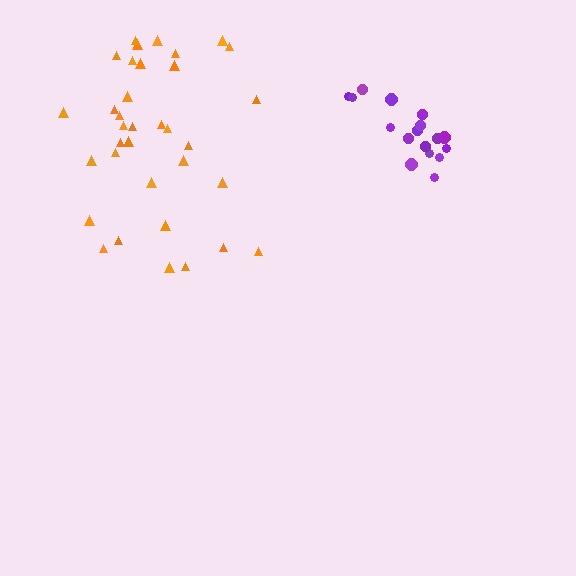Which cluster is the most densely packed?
Purple.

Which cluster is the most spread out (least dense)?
Orange.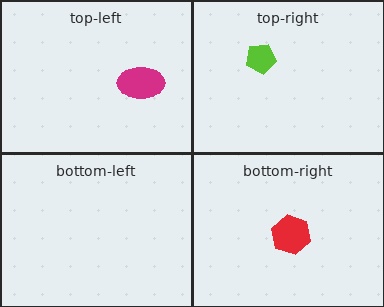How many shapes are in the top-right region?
1.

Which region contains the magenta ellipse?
The top-left region.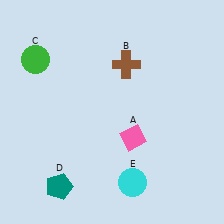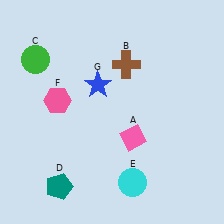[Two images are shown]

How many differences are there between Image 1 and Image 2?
There are 2 differences between the two images.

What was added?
A pink hexagon (F), a blue star (G) were added in Image 2.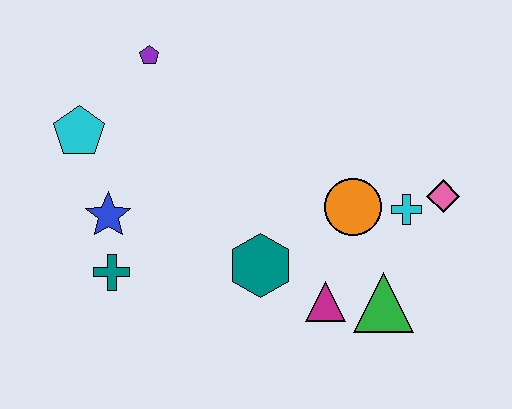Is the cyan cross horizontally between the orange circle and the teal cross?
No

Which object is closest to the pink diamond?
The cyan cross is closest to the pink diamond.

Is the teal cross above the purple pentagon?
No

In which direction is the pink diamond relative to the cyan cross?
The pink diamond is to the right of the cyan cross.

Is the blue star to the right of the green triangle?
No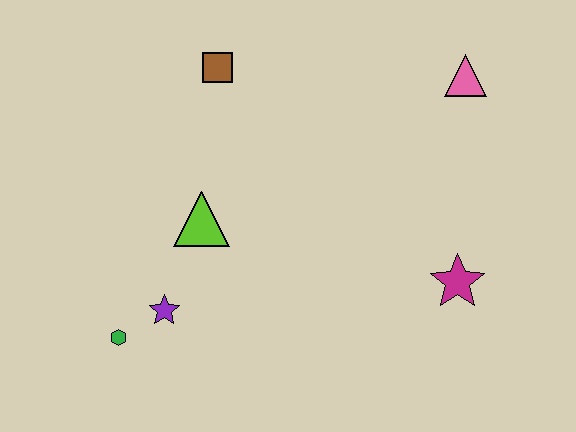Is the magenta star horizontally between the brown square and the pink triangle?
Yes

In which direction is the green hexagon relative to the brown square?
The green hexagon is below the brown square.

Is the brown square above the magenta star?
Yes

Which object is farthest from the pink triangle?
The green hexagon is farthest from the pink triangle.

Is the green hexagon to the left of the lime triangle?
Yes